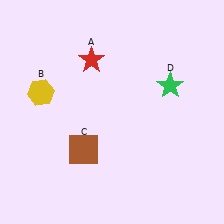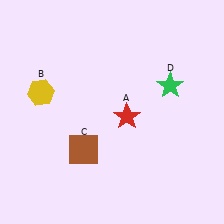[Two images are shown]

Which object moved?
The red star (A) moved down.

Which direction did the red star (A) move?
The red star (A) moved down.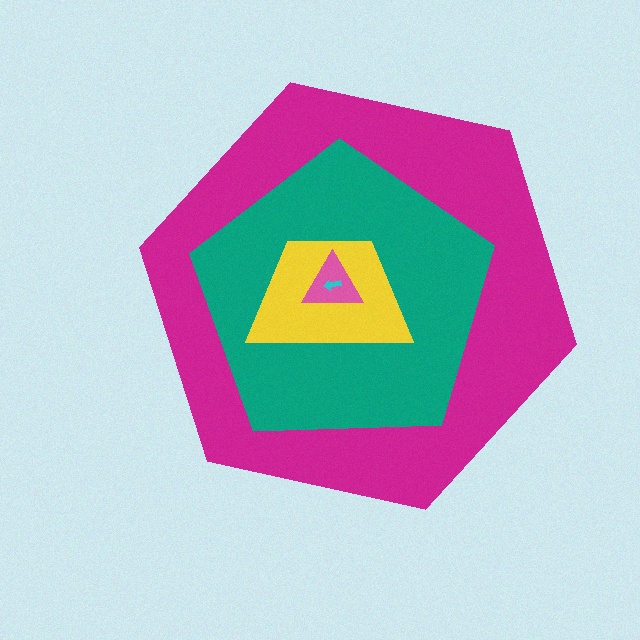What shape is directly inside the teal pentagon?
The yellow trapezoid.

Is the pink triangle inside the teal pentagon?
Yes.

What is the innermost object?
The cyan arrow.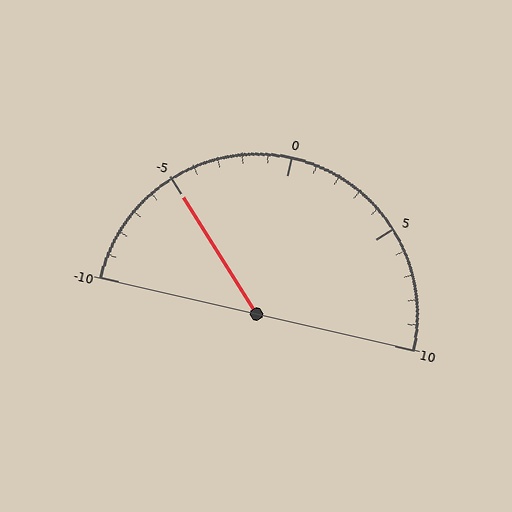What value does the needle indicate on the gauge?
The needle indicates approximately -5.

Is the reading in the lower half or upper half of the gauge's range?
The reading is in the lower half of the range (-10 to 10).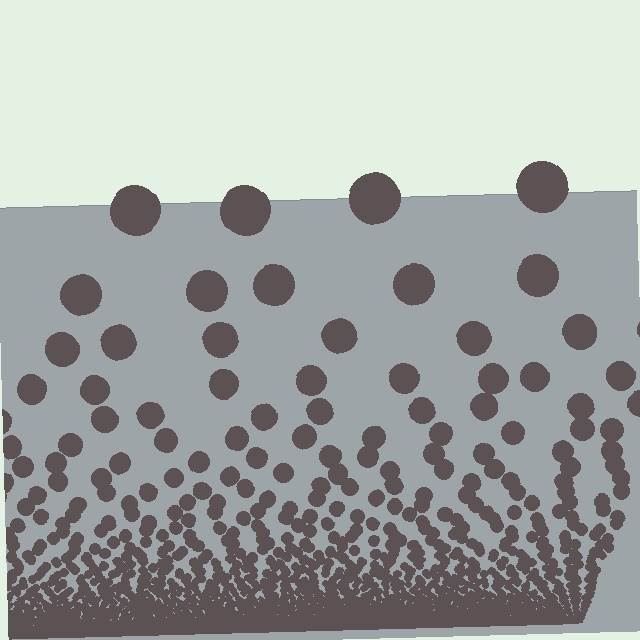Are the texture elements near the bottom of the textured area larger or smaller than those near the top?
Smaller. The gradient is inverted — elements near the bottom are smaller and denser.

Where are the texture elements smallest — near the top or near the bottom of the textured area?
Near the bottom.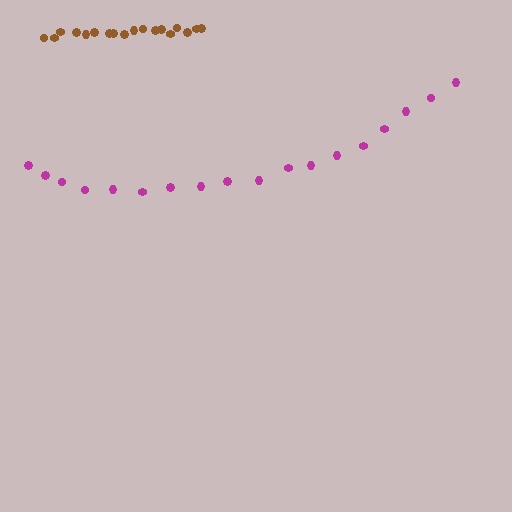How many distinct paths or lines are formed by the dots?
There are 2 distinct paths.